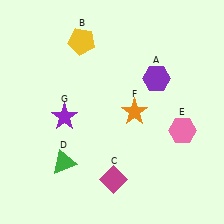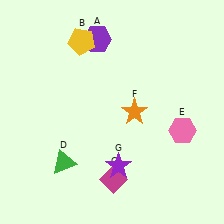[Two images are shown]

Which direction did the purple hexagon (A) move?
The purple hexagon (A) moved left.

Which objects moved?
The objects that moved are: the purple hexagon (A), the purple star (G).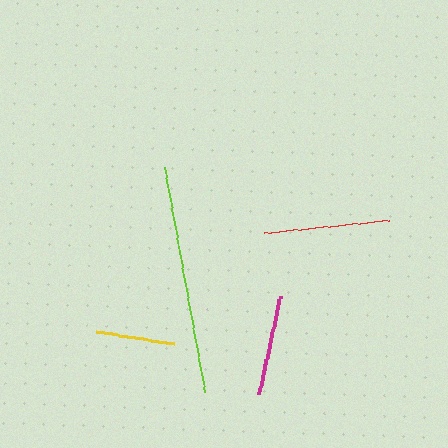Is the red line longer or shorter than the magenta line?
The red line is longer than the magenta line.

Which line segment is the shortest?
The yellow line is the shortest at approximately 79 pixels.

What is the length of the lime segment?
The lime segment is approximately 229 pixels long.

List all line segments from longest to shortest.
From longest to shortest: lime, red, magenta, yellow.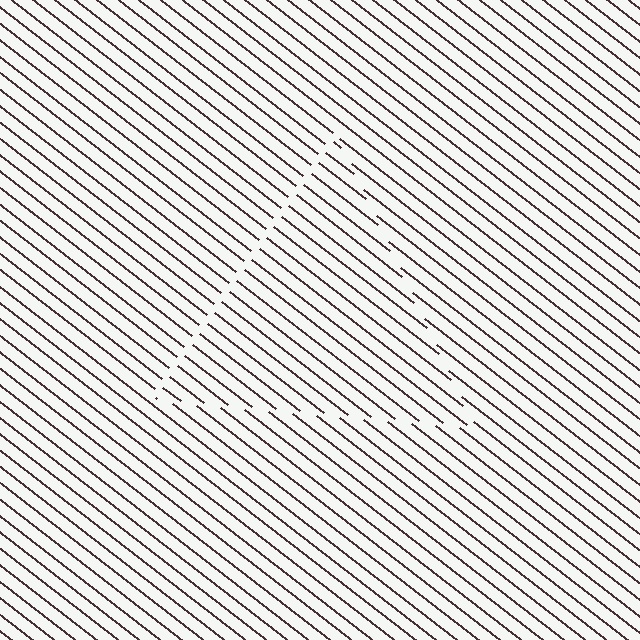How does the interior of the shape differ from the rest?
The interior of the shape contains the same grating, shifted by half a period — the contour is defined by the phase discontinuity where line-ends from the inner and outer gratings abut.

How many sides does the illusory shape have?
3 sides — the line-ends trace a triangle.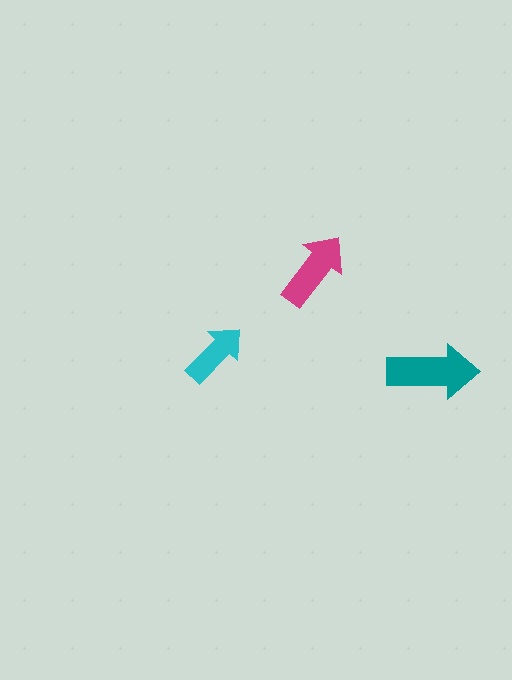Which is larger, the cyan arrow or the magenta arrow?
The magenta one.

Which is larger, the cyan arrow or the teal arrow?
The teal one.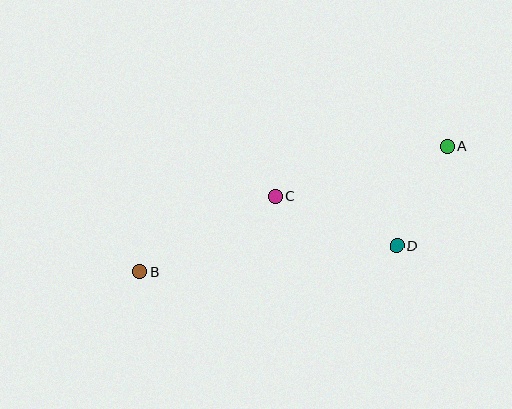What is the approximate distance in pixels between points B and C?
The distance between B and C is approximately 155 pixels.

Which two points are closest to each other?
Points A and D are closest to each other.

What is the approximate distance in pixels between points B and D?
The distance between B and D is approximately 258 pixels.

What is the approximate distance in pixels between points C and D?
The distance between C and D is approximately 131 pixels.